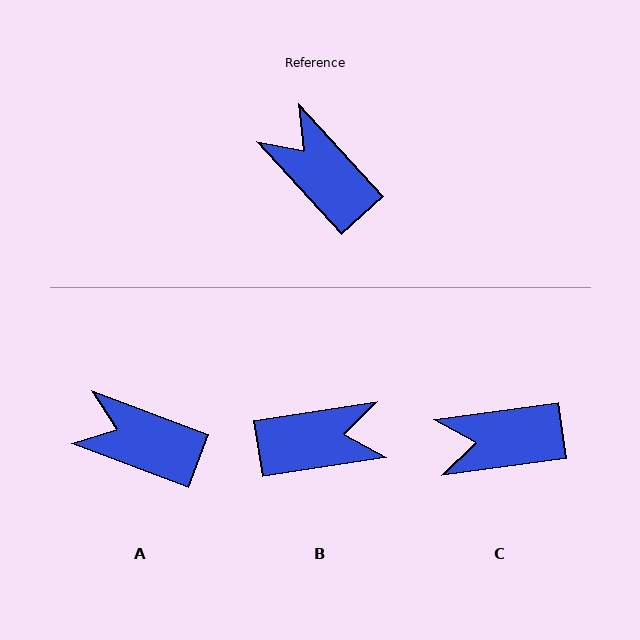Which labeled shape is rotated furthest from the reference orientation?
B, about 124 degrees away.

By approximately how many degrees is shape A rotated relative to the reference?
Approximately 27 degrees counter-clockwise.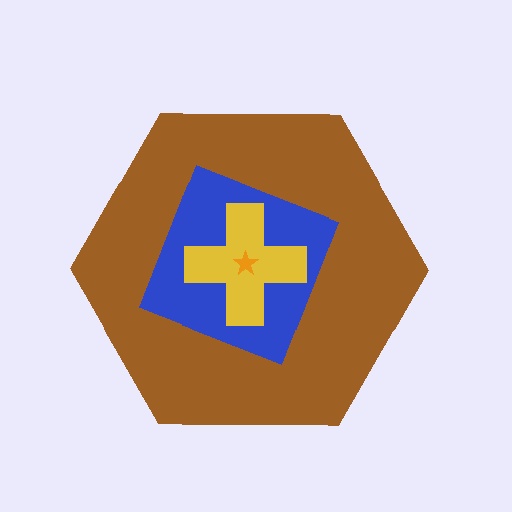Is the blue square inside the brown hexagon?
Yes.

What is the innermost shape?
The orange star.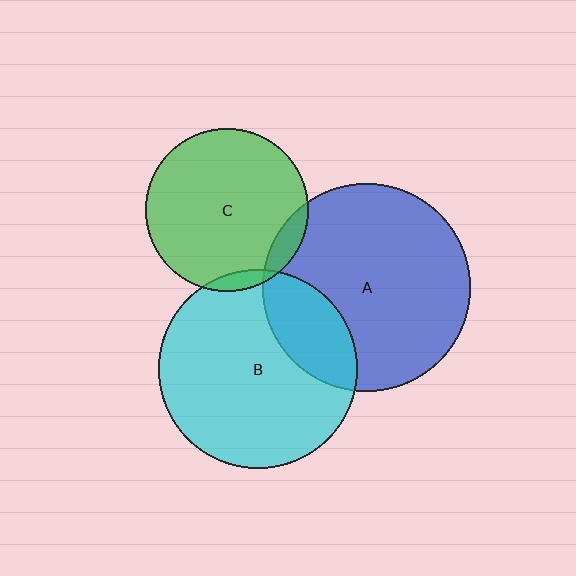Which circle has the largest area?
Circle A (blue).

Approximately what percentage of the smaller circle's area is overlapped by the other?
Approximately 10%.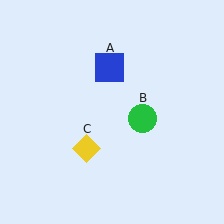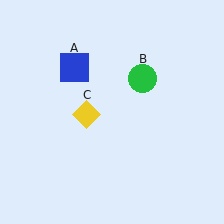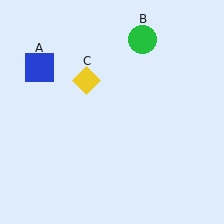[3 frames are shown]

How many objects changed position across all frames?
3 objects changed position: blue square (object A), green circle (object B), yellow diamond (object C).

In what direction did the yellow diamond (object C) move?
The yellow diamond (object C) moved up.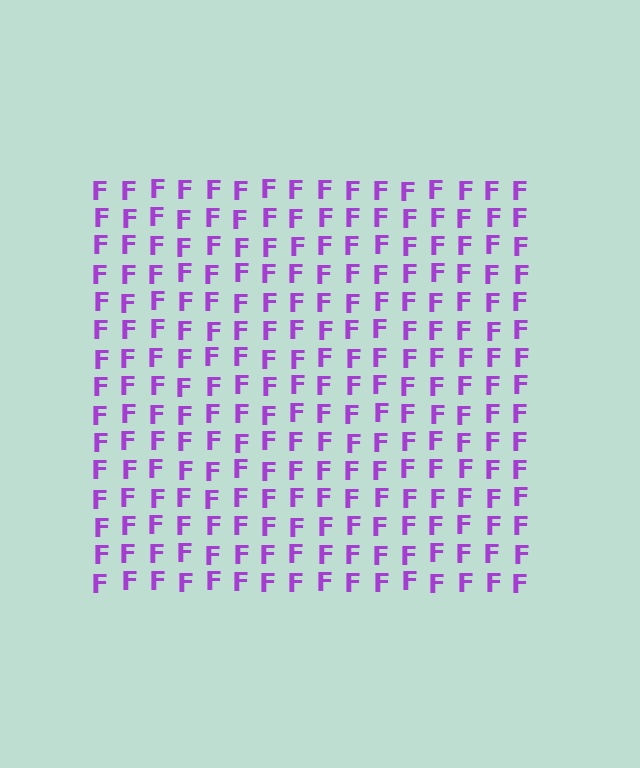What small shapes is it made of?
It is made of small letter F's.